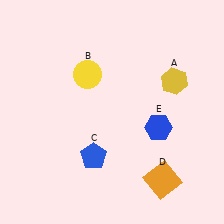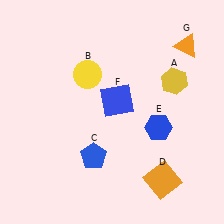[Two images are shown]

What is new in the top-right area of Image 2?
An orange triangle (G) was added in the top-right area of Image 2.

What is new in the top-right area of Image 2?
A blue square (F) was added in the top-right area of Image 2.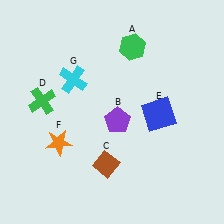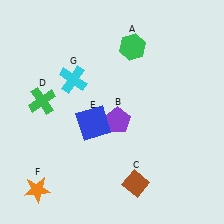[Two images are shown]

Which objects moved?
The objects that moved are: the brown diamond (C), the blue square (E), the orange star (F).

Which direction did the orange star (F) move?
The orange star (F) moved down.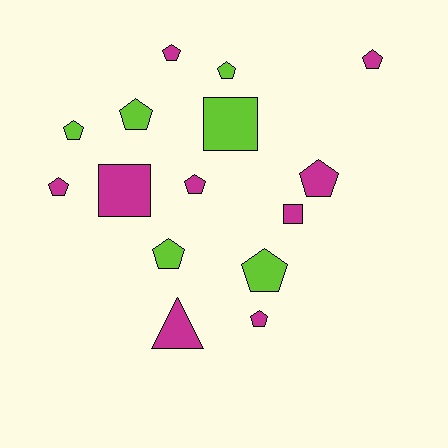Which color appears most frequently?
Magenta, with 9 objects.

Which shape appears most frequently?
Pentagon, with 11 objects.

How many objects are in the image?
There are 15 objects.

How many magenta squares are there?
There are 2 magenta squares.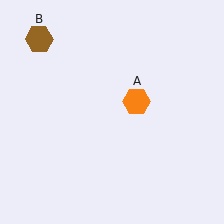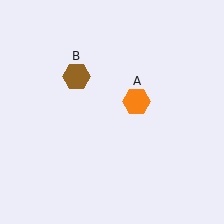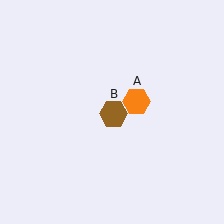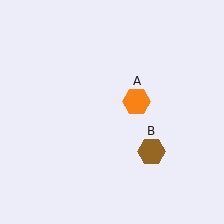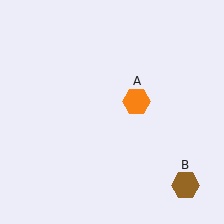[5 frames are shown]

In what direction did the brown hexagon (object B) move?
The brown hexagon (object B) moved down and to the right.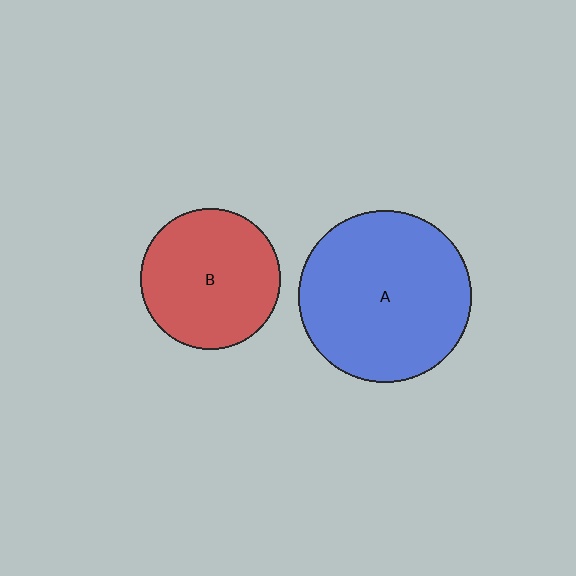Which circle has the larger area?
Circle A (blue).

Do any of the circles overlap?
No, none of the circles overlap.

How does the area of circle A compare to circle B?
Approximately 1.5 times.